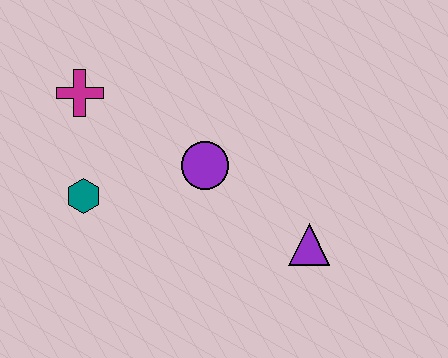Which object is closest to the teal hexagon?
The magenta cross is closest to the teal hexagon.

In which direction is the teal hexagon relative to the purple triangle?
The teal hexagon is to the left of the purple triangle.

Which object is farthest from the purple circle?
The magenta cross is farthest from the purple circle.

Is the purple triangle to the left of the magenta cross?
No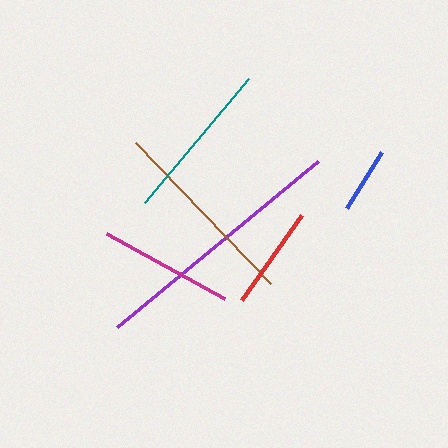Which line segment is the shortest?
The blue line is the shortest at approximately 66 pixels.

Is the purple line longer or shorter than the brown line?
The purple line is longer than the brown line.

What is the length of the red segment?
The red segment is approximately 104 pixels long.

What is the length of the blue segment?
The blue segment is approximately 66 pixels long.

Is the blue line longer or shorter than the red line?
The red line is longer than the blue line.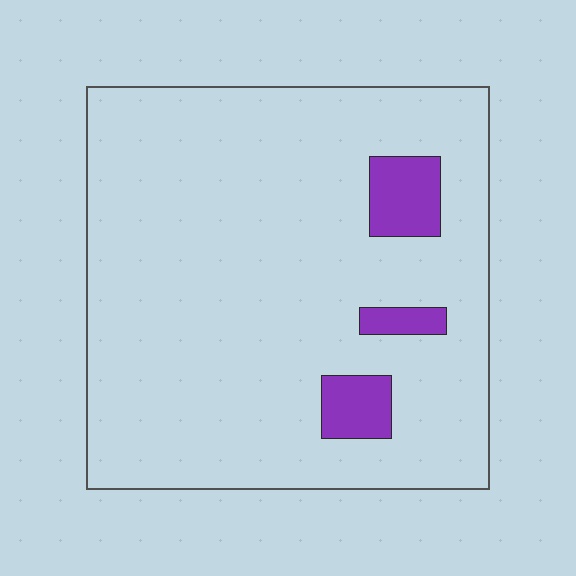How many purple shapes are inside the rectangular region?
3.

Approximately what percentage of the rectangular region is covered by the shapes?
Approximately 10%.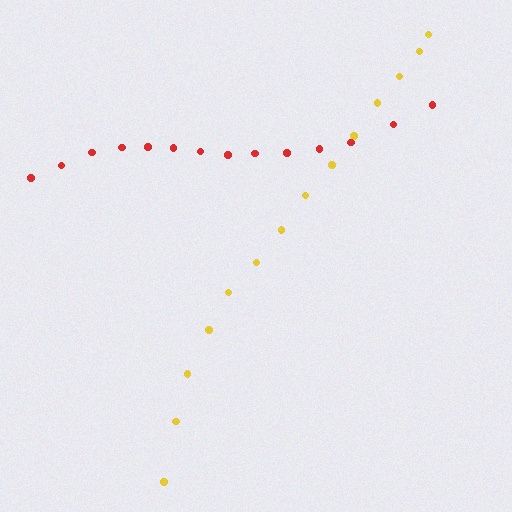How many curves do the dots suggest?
There are 2 distinct paths.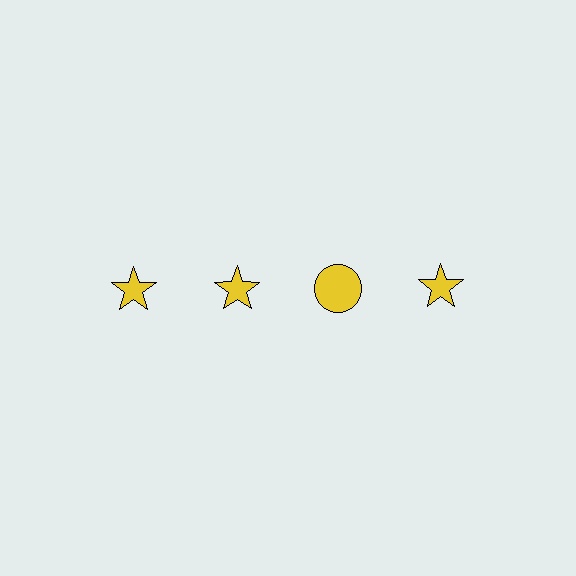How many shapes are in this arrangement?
There are 4 shapes arranged in a grid pattern.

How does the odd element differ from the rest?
It has a different shape: circle instead of star.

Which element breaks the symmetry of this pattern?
The yellow circle in the top row, center column breaks the symmetry. All other shapes are yellow stars.